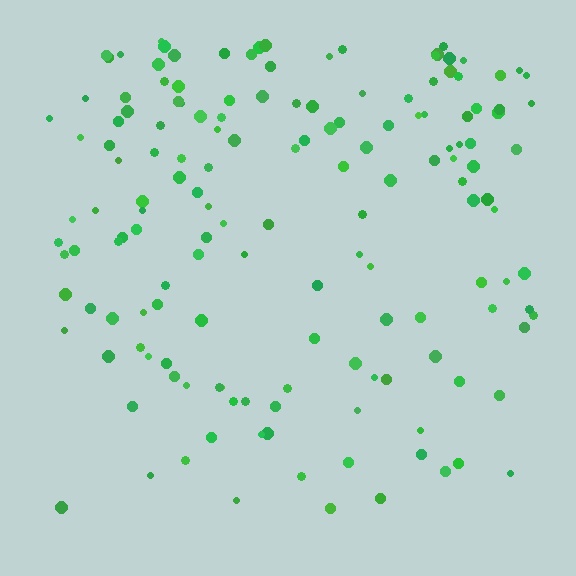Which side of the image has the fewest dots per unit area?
The bottom.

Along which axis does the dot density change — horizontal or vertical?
Vertical.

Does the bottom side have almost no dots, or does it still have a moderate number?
Still a moderate number, just noticeably fewer than the top.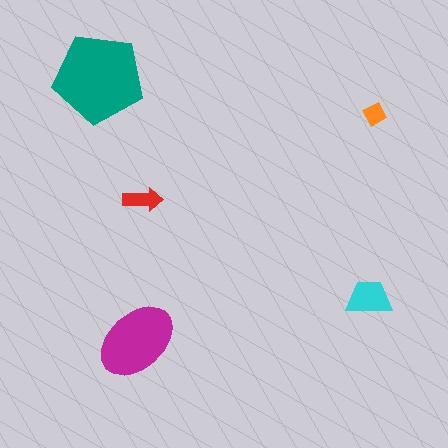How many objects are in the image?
There are 5 objects in the image.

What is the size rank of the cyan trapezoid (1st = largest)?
3rd.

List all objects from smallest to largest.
The orange diamond, the red arrow, the cyan trapezoid, the magenta ellipse, the teal pentagon.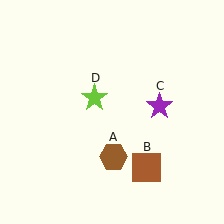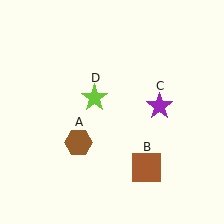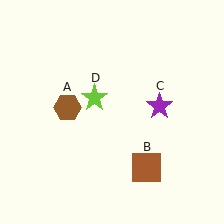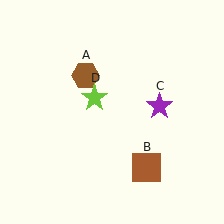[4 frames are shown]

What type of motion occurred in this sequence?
The brown hexagon (object A) rotated clockwise around the center of the scene.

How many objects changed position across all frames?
1 object changed position: brown hexagon (object A).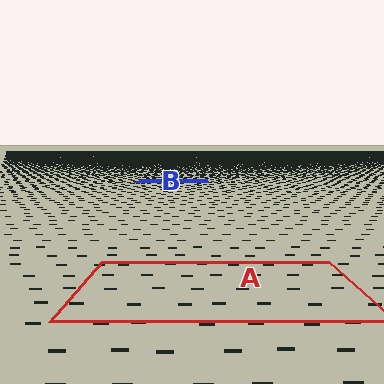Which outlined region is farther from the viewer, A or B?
Region B is farther from the viewer — the texture elements inside it appear smaller and more densely packed.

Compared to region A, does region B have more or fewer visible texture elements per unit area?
Region B has more texture elements per unit area — they are packed more densely because it is farther away.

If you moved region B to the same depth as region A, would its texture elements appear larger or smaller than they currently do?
They would appear larger. At a closer depth, the same texture elements are projected at a bigger on-screen size.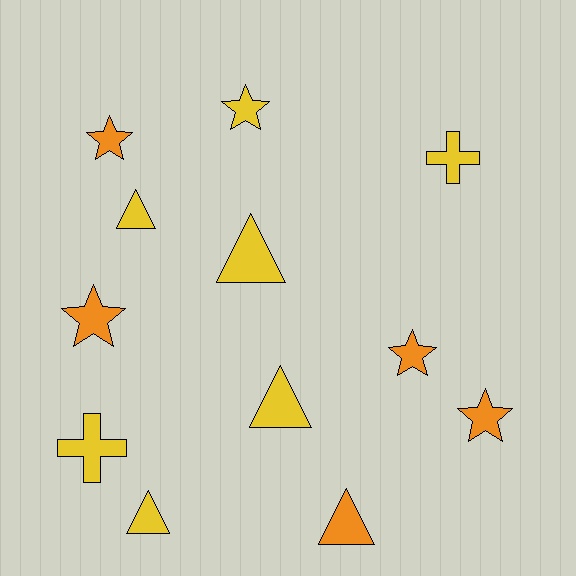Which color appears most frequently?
Yellow, with 7 objects.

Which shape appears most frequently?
Star, with 5 objects.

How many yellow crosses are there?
There are 2 yellow crosses.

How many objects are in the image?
There are 12 objects.